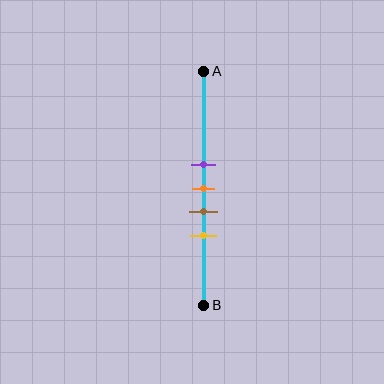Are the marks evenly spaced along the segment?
Yes, the marks are approximately evenly spaced.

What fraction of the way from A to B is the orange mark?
The orange mark is approximately 50% (0.5) of the way from A to B.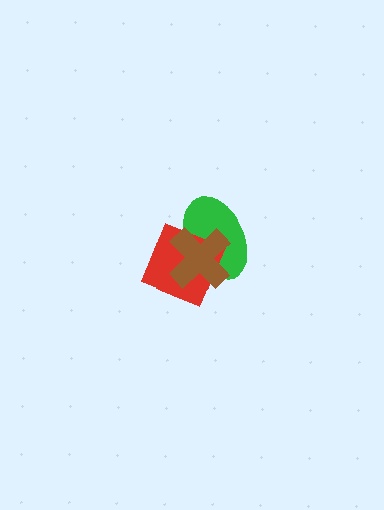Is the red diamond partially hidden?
Yes, it is partially covered by another shape.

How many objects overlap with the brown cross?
2 objects overlap with the brown cross.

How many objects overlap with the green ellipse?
2 objects overlap with the green ellipse.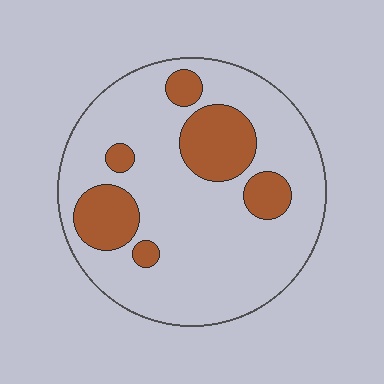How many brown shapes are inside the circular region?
6.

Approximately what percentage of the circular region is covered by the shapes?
Approximately 20%.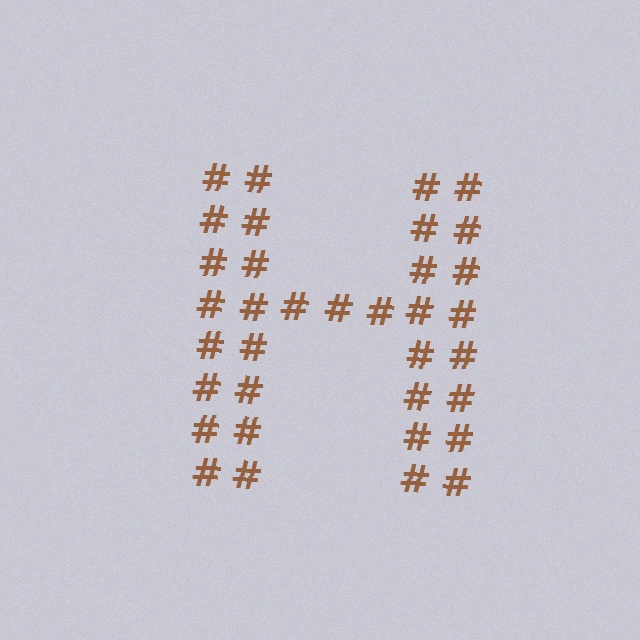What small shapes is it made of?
It is made of small hash symbols.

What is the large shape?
The large shape is the letter H.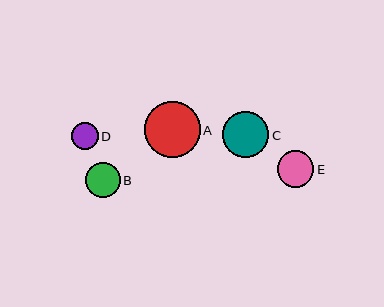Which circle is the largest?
Circle A is the largest with a size of approximately 56 pixels.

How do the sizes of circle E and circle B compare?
Circle E and circle B are approximately the same size.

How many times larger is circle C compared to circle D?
Circle C is approximately 1.7 times the size of circle D.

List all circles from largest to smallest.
From largest to smallest: A, C, E, B, D.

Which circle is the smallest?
Circle D is the smallest with a size of approximately 26 pixels.